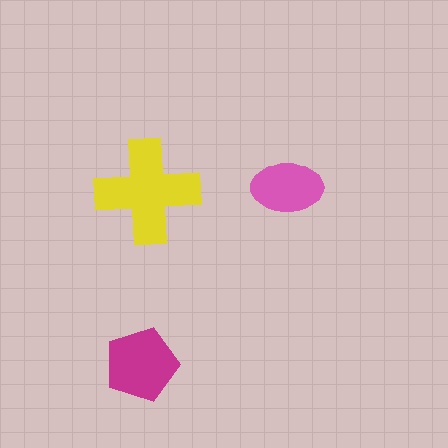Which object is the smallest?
The pink ellipse.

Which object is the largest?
The yellow cross.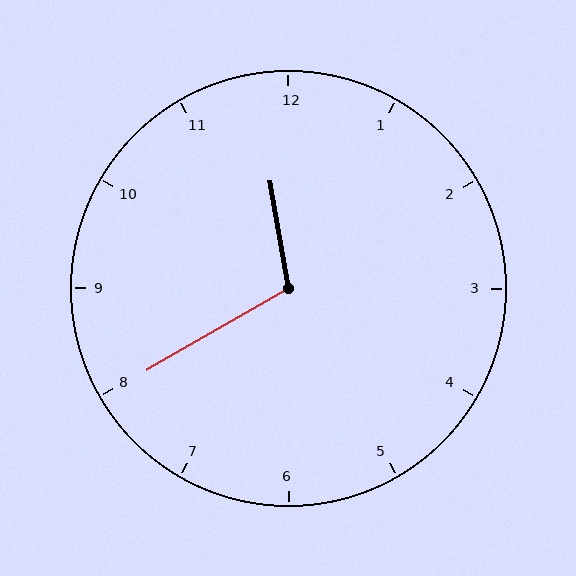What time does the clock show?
11:40.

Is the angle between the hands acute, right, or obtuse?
It is obtuse.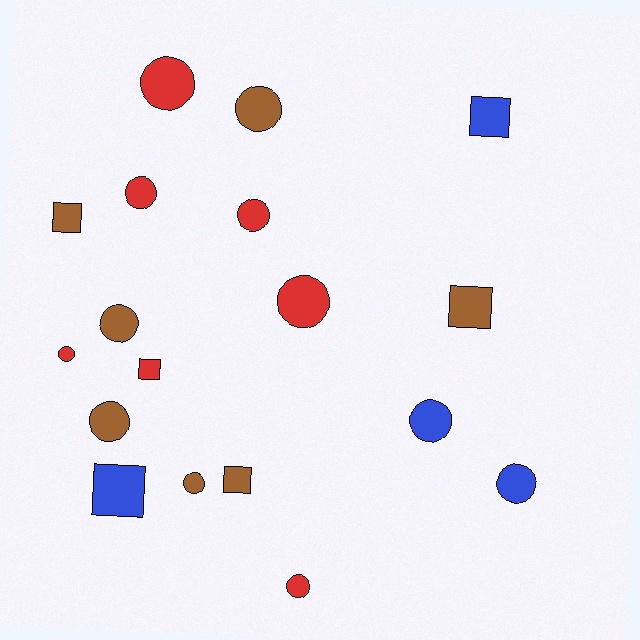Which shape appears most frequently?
Circle, with 12 objects.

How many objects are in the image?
There are 18 objects.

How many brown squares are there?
There are 3 brown squares.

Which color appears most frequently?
Brown, with 7 objects.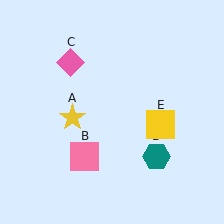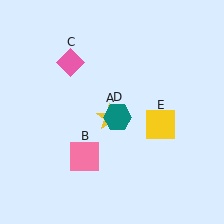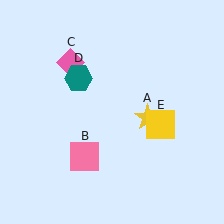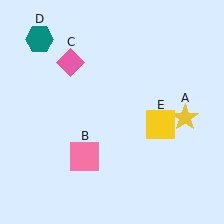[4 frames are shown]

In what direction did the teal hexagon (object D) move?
The teal hexagon (object D) moved up and to the left.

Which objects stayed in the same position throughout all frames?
Pink square (object B) and pink diamond (object C) and yellow square (object E) remained stationary.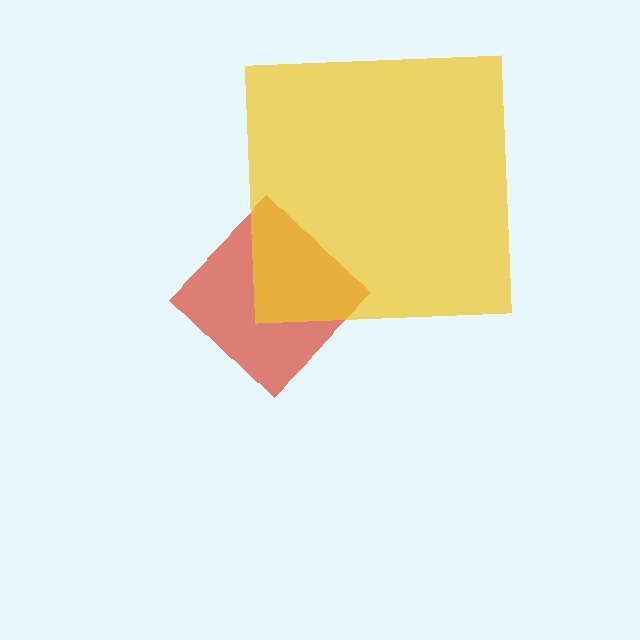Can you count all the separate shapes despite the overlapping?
Yes, there are 2 separate shapes.